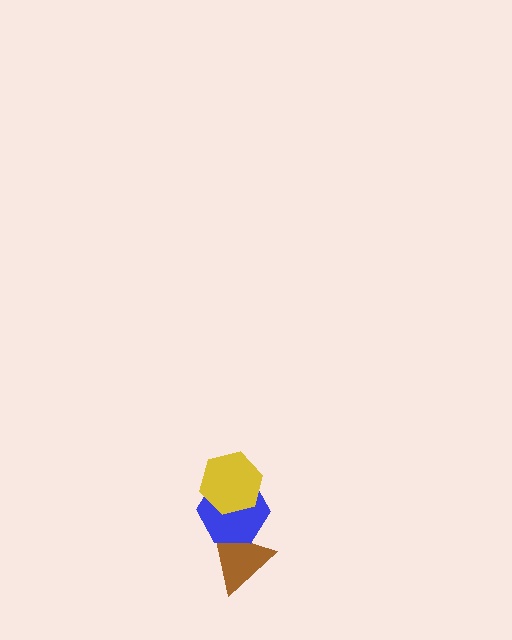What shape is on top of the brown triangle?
The blue hexagon is on top of the brown triangle.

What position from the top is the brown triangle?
The brown triangle is 3rd from the top.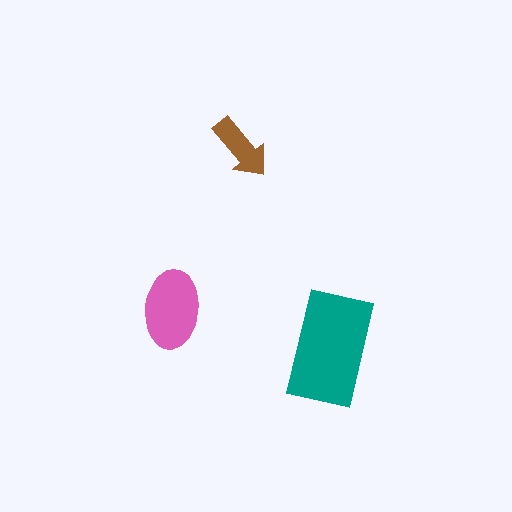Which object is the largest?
The teal rectangle.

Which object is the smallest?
The brown arrow.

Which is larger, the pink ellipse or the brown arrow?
The pink ellipse.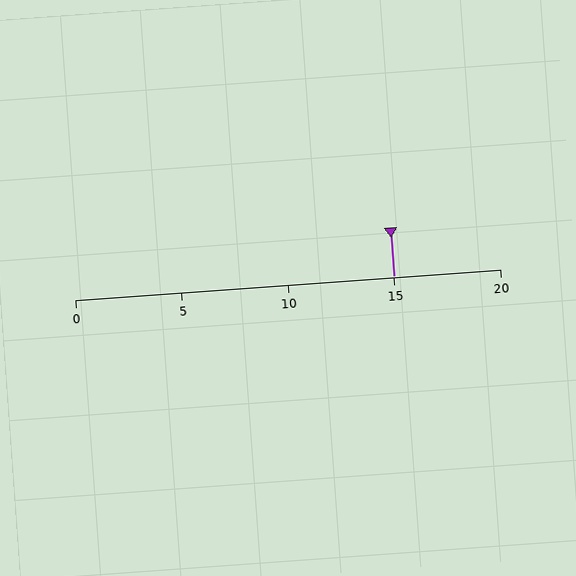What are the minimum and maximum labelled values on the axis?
The axis runs from 0 to 20.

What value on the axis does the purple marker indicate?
The marker indicates approximately 15.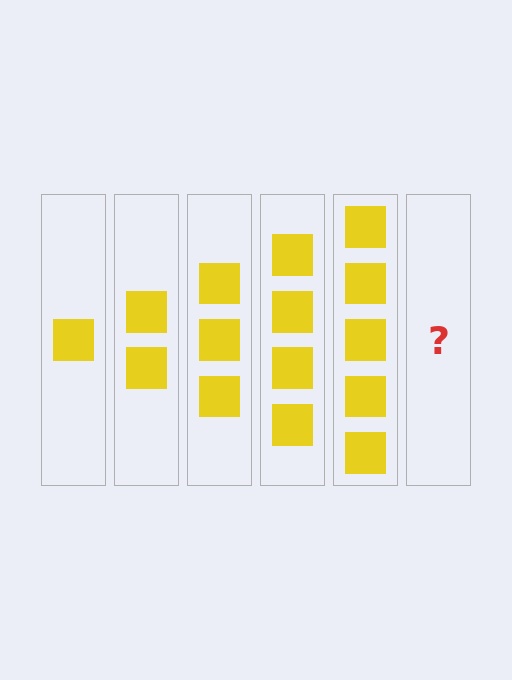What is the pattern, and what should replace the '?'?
The pattern is that each step adds one more square. The '?' should be 6 squares.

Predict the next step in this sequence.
The next step is 6 squares.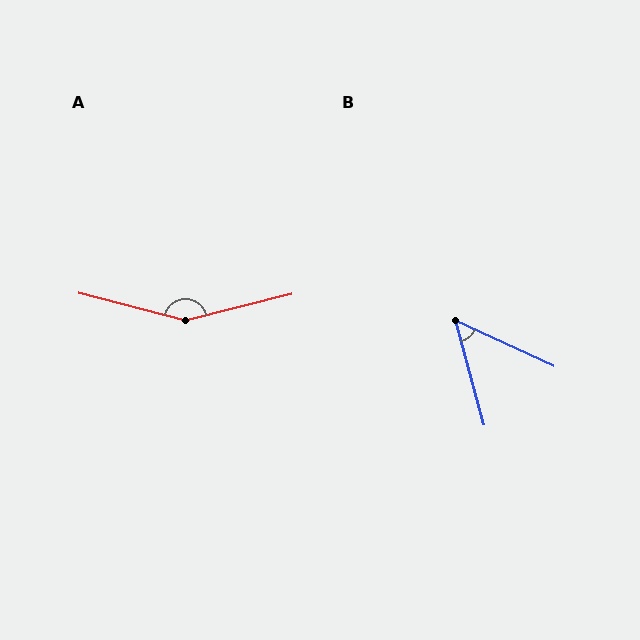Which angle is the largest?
A, at approximately 152 degrees.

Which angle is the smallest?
B, at approximately 50 degrees.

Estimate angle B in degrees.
Approximately 50 degrees.